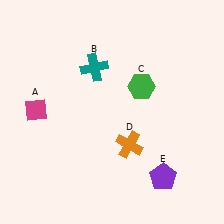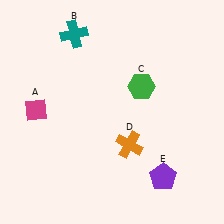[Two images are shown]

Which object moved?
The teal cross (B) moved up.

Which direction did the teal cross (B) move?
The teal cross (B) moved up.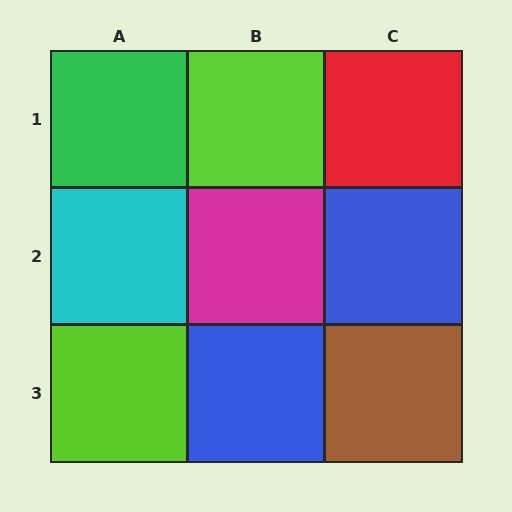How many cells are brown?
1 cell is brown.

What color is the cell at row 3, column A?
Lime.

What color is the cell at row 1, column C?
Red.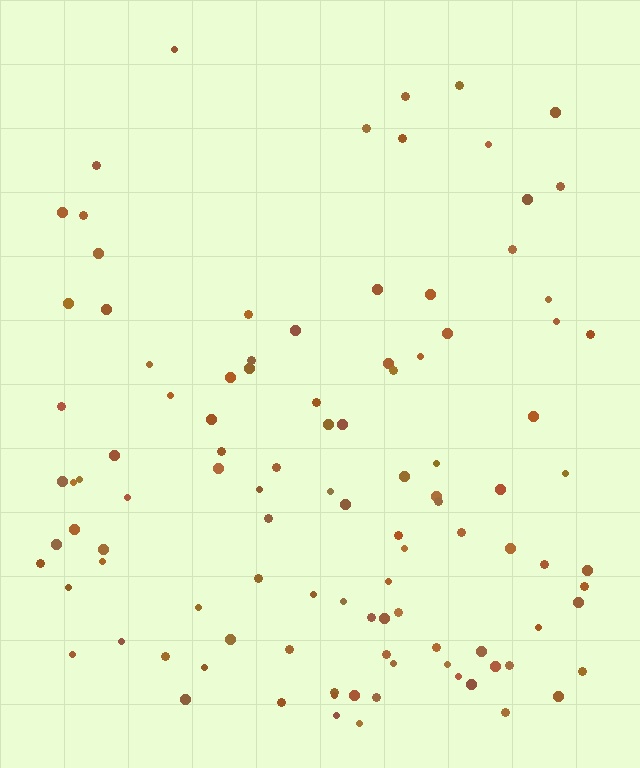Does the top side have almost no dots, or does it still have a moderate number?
Still a moderate number, just noticeably fewer than the bottom.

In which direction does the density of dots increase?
From top to bottom, with the bottom side densest.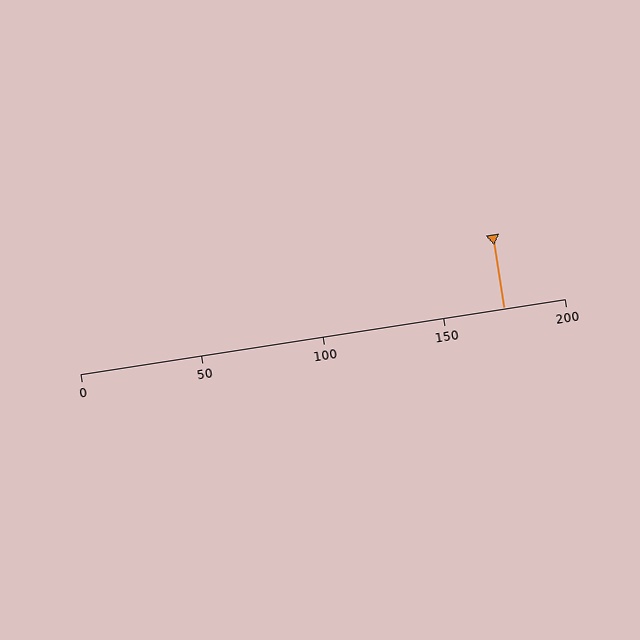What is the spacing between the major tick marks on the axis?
The major ticks are spaced 50 apart.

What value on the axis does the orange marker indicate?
The marker indicates approximately 175.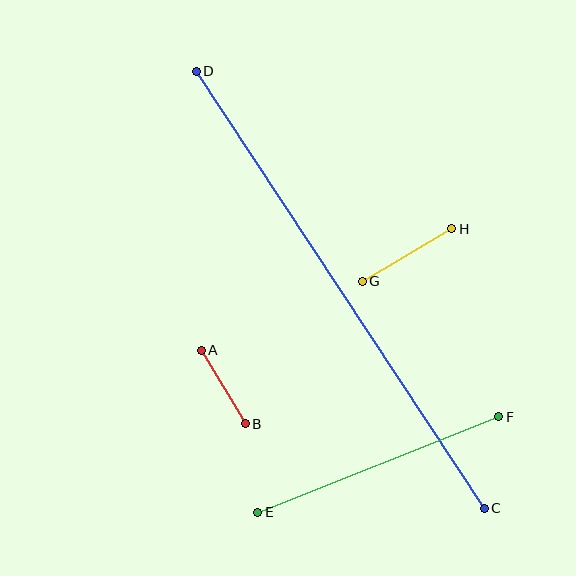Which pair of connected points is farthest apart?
Points C and D are farthest apart.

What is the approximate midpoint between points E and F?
The midpoint is at approximately (378, 464) pixels.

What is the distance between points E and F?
The distance is approximately 259 pixels.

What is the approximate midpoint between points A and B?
The midpoint is at approximately (223, 387) pixels.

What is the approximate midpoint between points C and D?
The midpoint is at approximately (340, 290) pixels.